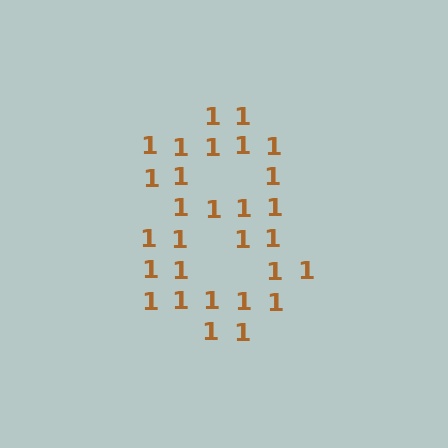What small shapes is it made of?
It is made of small digit 1's.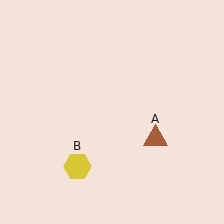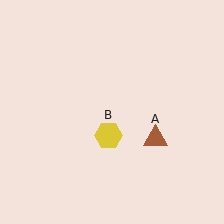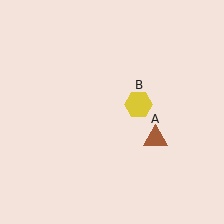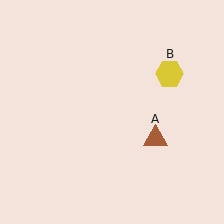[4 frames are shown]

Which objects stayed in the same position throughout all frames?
Brown triangle (object A) remained stationary.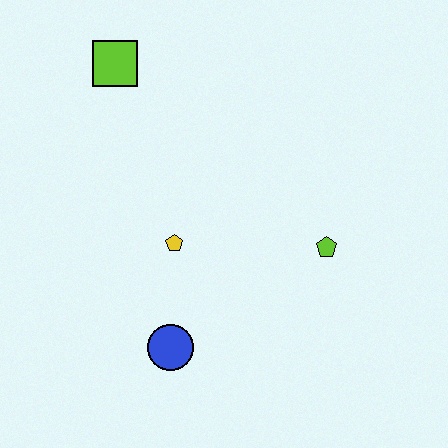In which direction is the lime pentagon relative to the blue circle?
The lime pentagon is to the right of the blue circle.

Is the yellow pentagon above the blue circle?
Yes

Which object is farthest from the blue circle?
The lime square is farthest from the blue circle.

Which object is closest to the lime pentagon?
The yellow pentagon is closest to the lime pentagon.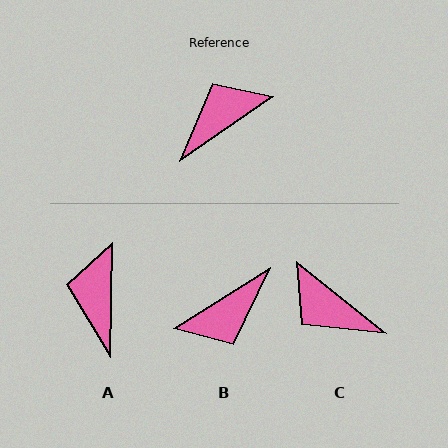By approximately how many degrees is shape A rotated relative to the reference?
Approximately 54 degrees counter-clockwise.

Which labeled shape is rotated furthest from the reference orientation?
B, about 177 degrees away.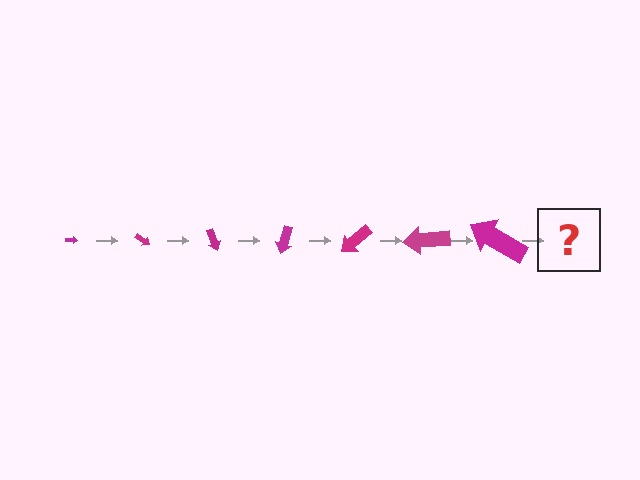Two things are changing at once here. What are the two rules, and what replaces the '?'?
The two rules are that the arrow grows larger each step and it rotates 35 degrees each step. The '?' should be an arrow, larger than the previous one and rotated 245 degrees from the start.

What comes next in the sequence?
The next element should be an arrow, larger than the previous one and rotated 245 degrees from the start.